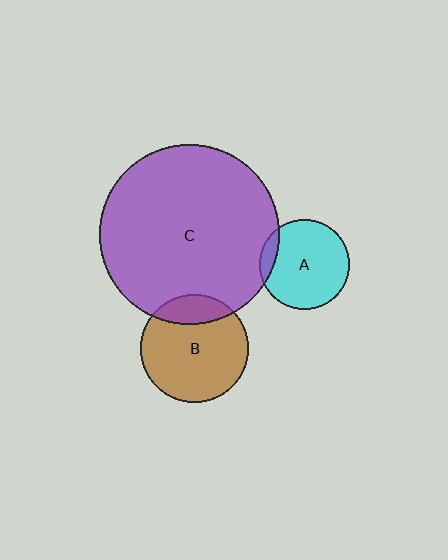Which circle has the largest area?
Circle C (purple).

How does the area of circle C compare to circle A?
Approximately 4.0 times.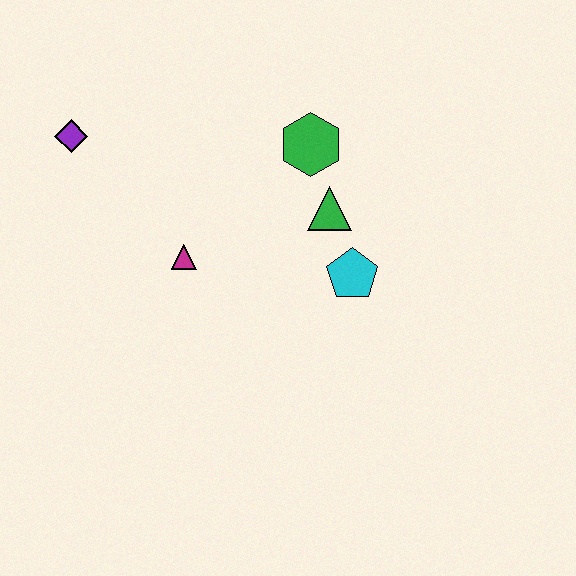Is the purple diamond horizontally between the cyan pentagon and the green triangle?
No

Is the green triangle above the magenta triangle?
Yes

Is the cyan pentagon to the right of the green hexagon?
Yes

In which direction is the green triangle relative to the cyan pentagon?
The green triangle is above the cyan pentagon.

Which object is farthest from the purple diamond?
The cyan pentagon is farthest from the purple diamond.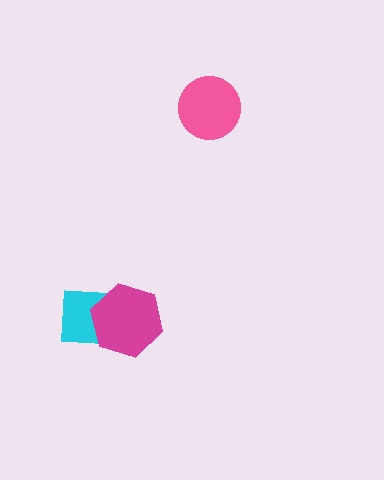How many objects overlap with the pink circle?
0 objects overlap with the pink circle.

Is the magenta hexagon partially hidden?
No, no other shape covers it.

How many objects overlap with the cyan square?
1 object overlaps with the cyan square.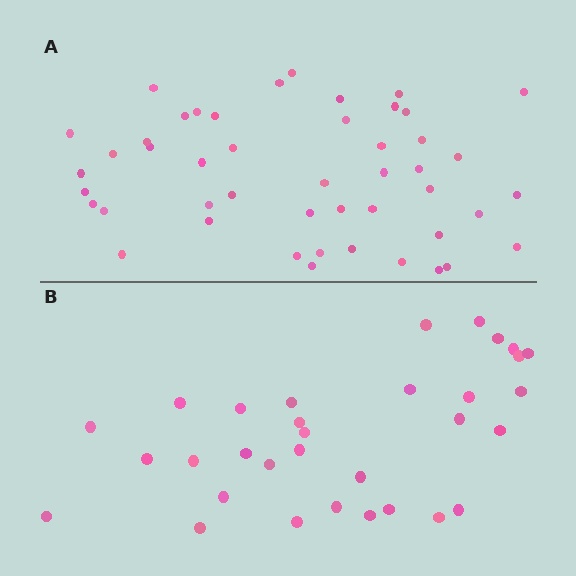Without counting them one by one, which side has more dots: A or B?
Region A (the top region) has more dots.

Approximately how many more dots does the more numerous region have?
Region A has approximately 15 more dots than region B.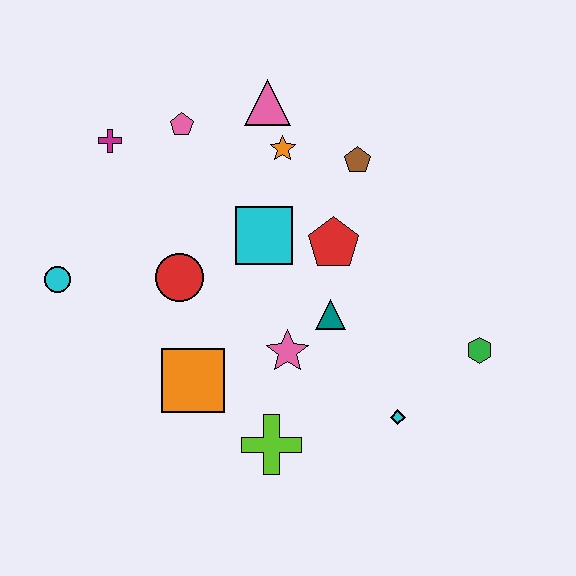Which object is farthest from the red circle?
The green hexagon is farthest from the red circle.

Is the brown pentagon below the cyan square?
No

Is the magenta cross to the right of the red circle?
No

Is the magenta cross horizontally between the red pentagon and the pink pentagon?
No